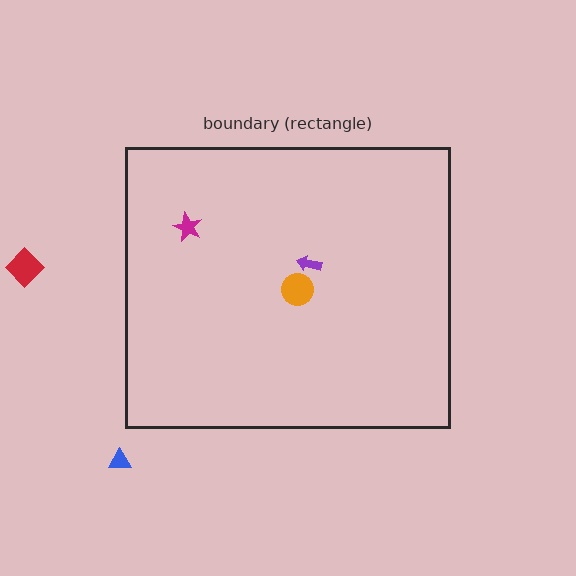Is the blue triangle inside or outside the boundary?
Outside.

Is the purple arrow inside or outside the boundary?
Inside.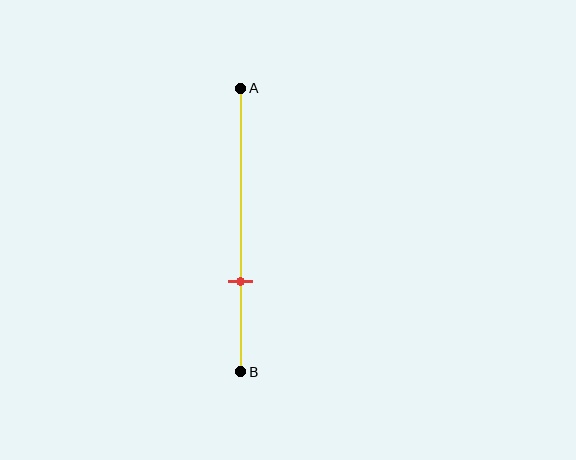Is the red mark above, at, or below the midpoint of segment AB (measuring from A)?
The red mark is below the midpoint of segment AB.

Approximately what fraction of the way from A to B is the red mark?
The red mark is approximately 70% of the way from A to B.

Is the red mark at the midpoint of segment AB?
No, the mark is at about 70% from A, not at the 50% midpoint.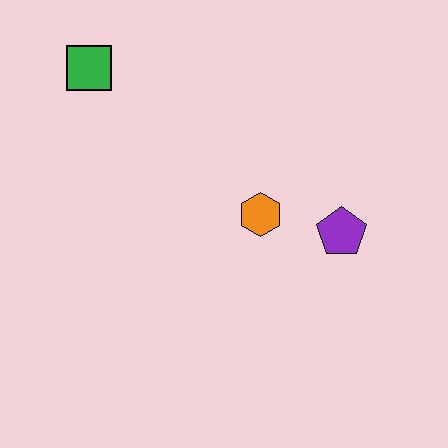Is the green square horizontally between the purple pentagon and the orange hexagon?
No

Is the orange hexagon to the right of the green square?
Yes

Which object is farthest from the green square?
The purple pentagon is farthest from the green square.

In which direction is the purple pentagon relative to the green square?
The purple pentagon is to the right of the green square.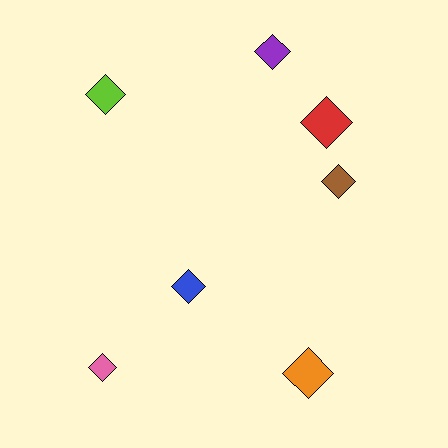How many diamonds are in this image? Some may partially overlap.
There are 7 diamonds.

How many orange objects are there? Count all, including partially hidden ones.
There is 1 orange object.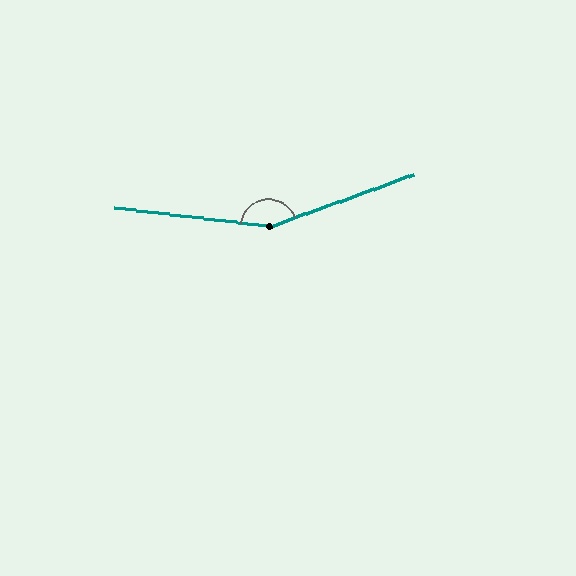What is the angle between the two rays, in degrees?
Approximately 154 degrees.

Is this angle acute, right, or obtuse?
It is obtuse.